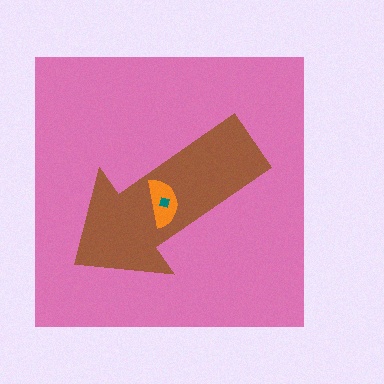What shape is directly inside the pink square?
The brown arrow.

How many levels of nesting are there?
4.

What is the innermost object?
The teal square.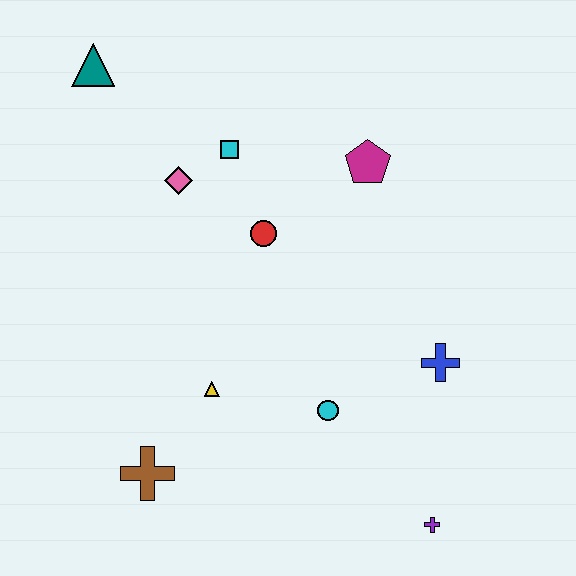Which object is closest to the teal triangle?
The pink diamond is closest to the teal triangle.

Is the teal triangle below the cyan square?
No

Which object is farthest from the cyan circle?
The teal triangle is farthest from the cyan circle.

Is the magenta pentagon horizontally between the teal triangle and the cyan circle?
No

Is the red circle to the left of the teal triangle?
No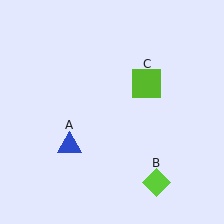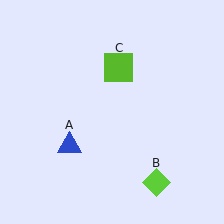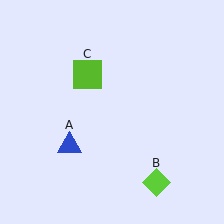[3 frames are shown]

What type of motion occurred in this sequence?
The lime square (object C) rotated counterclockwise around the center of the scene.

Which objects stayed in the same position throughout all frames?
Blue triangle (object A) and lime diamond (object B) remained stationary.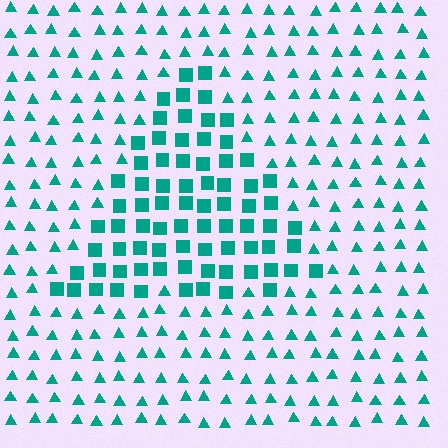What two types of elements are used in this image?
The image uses squares inside the triangle region and triangles outside it.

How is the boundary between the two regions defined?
The boundary is defined by a change in element shape: squares inside vs. triangles outside. All elements share the same color and spacing.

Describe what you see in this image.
The image is filled with small teal elements arranged in a uniform grid. A triangle-shaped region contains squares, while the surrounding area contains triangles. The boundary is defined purely by the change in element shape.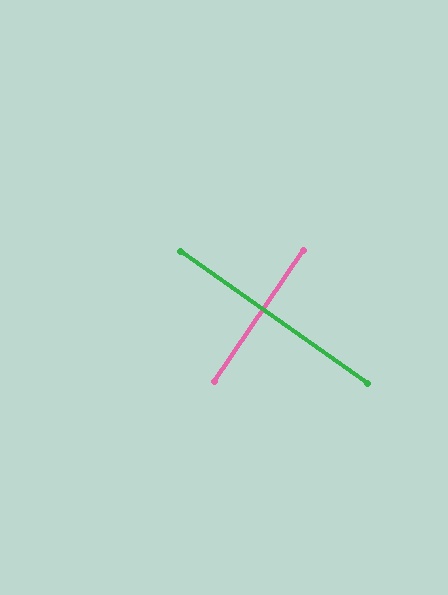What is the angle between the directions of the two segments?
Approximately 89 degrees.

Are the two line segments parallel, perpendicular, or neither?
Perpendicular — they meet at approximately 89°.